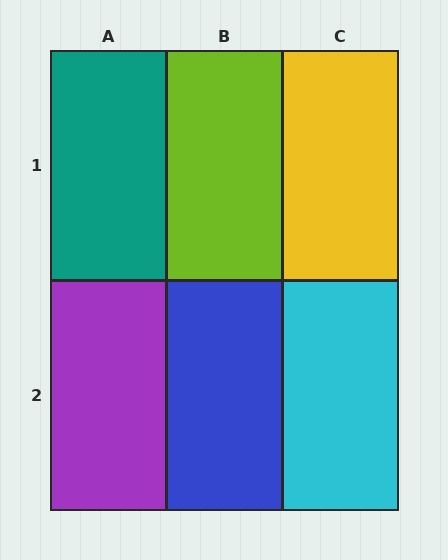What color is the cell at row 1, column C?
Yellow.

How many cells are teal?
1 cell is teal.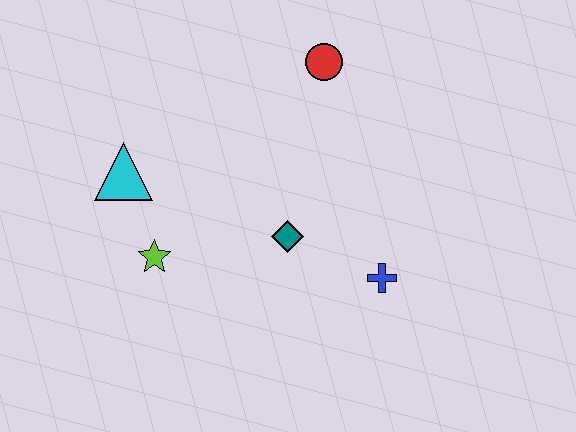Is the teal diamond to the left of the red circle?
Yes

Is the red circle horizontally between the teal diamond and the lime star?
No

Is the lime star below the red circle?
Yes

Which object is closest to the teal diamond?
The blue cross is closest to the teal diamond.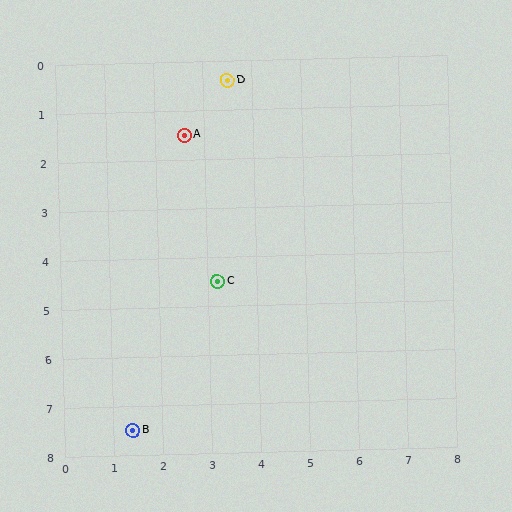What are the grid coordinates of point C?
Point C is at approximately (3.2, 4.5).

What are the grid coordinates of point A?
Point A is at approximately (2.6, 1.5).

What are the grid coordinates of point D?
Point D is at approximately (3.5, 0.4).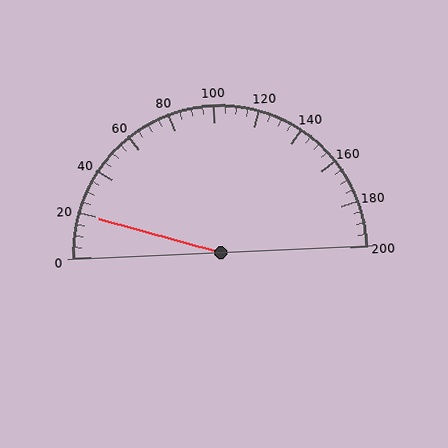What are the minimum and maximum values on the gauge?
The gauge ranges from 0 to 200.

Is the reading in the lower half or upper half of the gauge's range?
The reading is in the lower half of the range (0 to 200).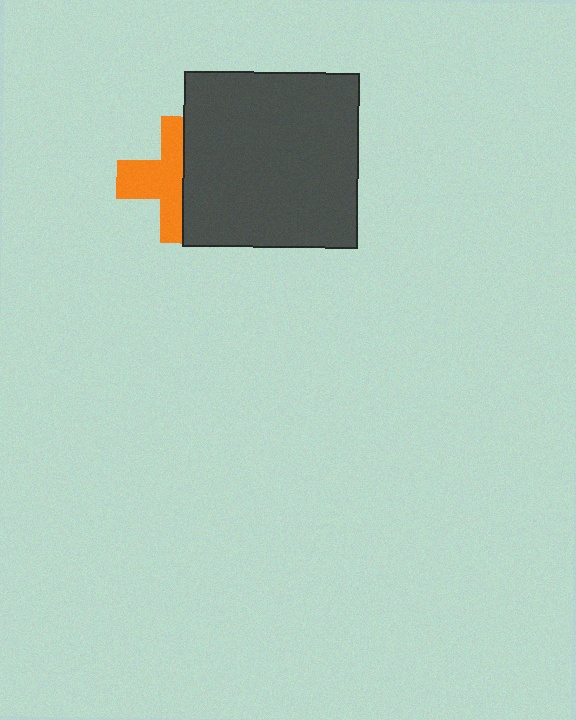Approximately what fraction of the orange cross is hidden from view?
Roughly 45% of the orange cross is hidden behind the dark gray square.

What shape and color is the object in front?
The object in front is a dark gray square.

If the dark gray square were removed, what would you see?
You would see the complete orange cross.